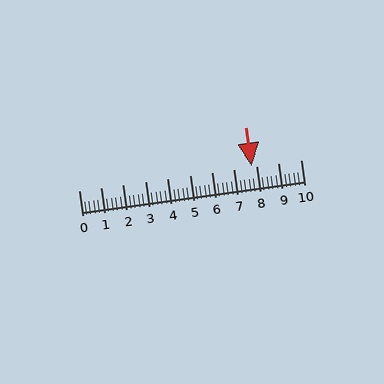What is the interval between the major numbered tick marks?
The major tick marks are spaced 1 units apart.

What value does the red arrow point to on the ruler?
The red arrow points to approximately 7.8.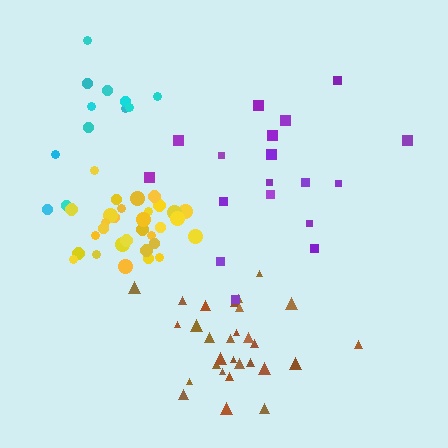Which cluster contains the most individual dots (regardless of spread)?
Yellow (31).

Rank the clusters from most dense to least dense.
yellow, brown, cyan, purple.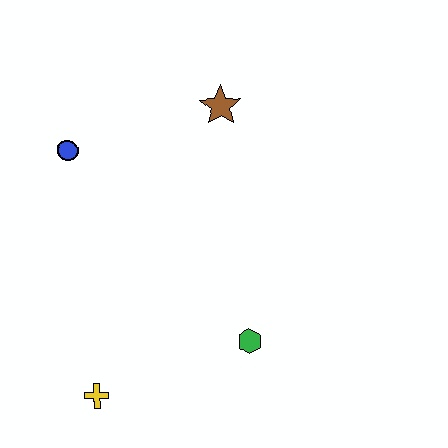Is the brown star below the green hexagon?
No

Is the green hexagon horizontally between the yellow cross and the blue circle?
No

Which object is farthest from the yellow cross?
The brown star is farthest from the yellow cross.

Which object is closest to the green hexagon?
The yellow cross is closest to the green hexagon.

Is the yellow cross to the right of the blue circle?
Yes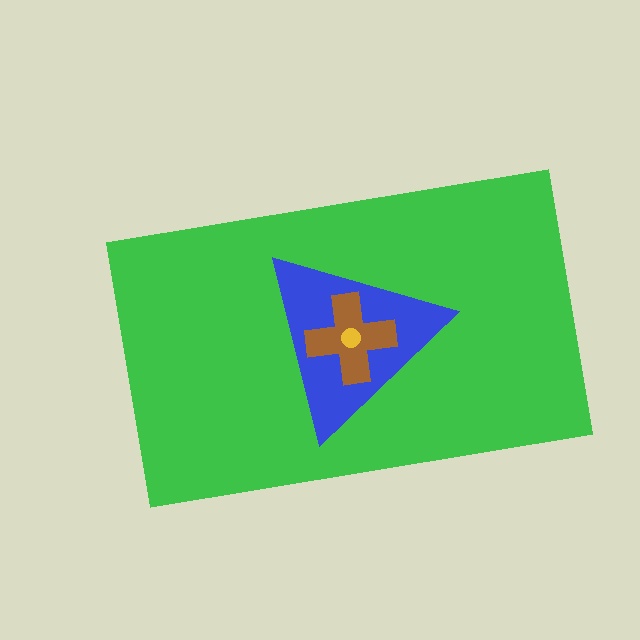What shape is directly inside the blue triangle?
The brown cross.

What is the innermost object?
The yellow circle.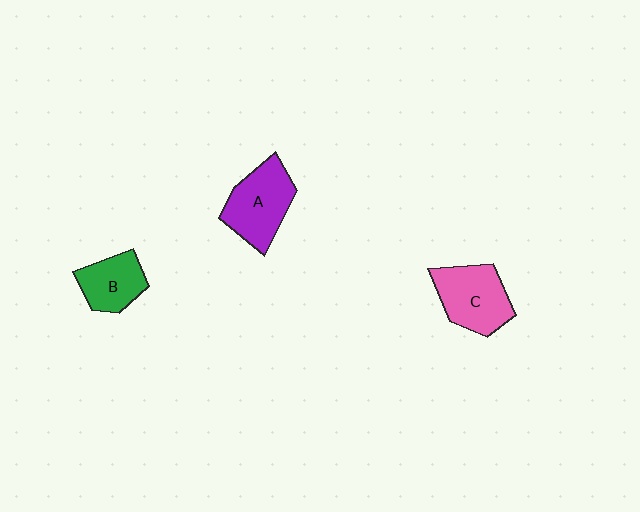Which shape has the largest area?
Shape A (purple).